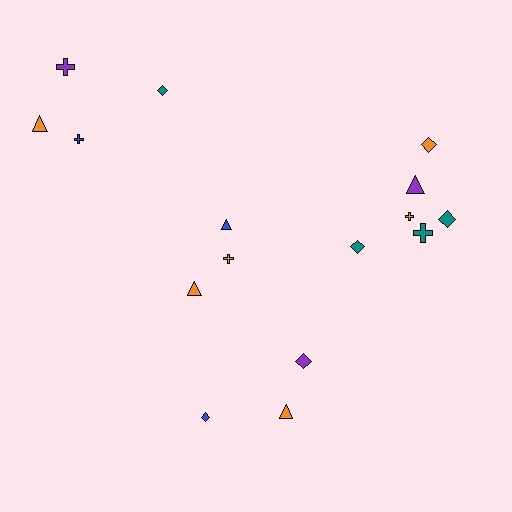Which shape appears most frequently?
Diamond, with 6 objects.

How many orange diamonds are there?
There is 1 orange diamond.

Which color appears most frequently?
Orange, with 6 objects.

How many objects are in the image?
There are 16 objects.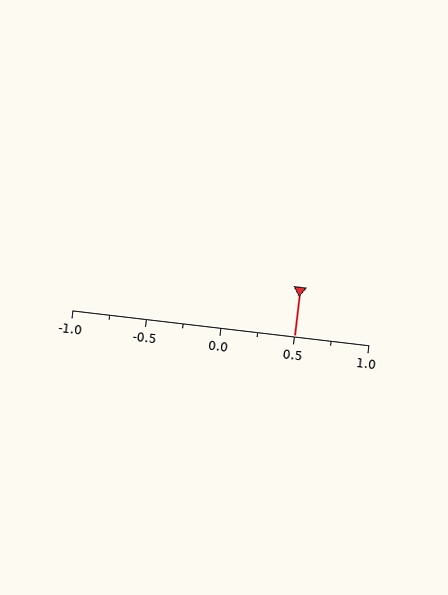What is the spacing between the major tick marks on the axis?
The major ticks are spaced 0.5 apart.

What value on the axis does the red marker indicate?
The marker indicates approximately 0.5.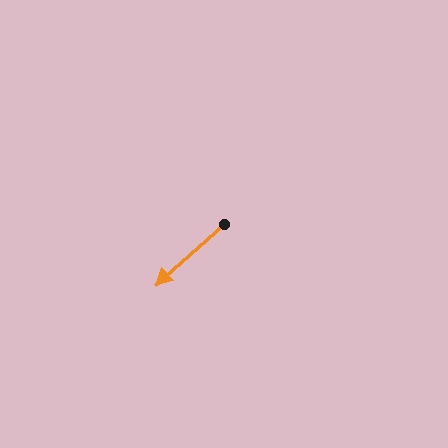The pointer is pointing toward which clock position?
Roughly 8 o'clock.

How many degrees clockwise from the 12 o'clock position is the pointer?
Approximately 228 degrees.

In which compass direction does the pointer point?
Southwest.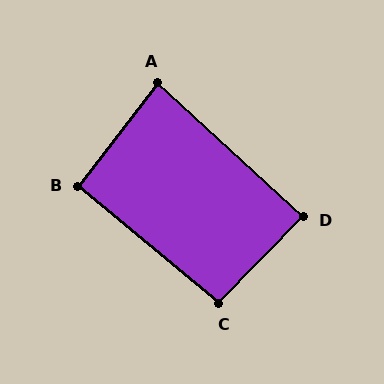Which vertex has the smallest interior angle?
A, at approximately 85 degrees.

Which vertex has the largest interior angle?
C, at approximately 95 degrees.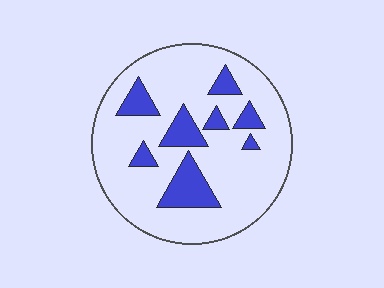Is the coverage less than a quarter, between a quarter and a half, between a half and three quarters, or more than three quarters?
Less than a quarter.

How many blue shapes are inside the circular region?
8.